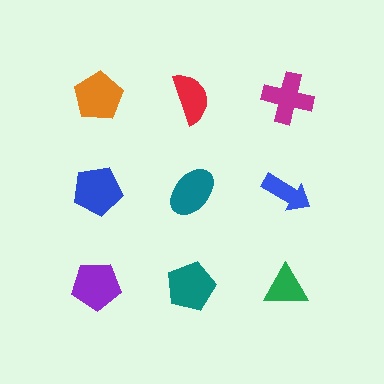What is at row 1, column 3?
A magenta cross.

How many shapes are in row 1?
3 shapes.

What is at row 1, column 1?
An orange pentagon.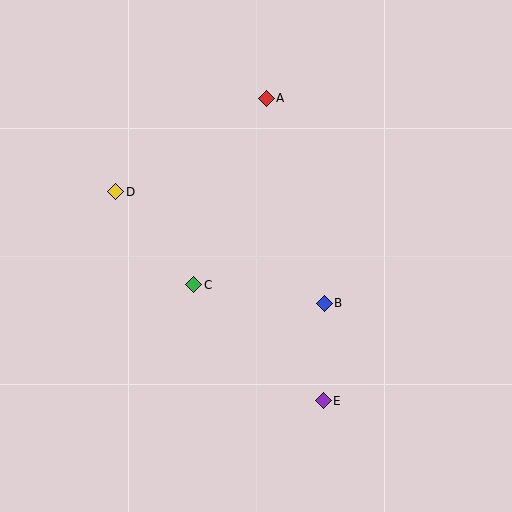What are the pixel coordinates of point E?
Point E is at (323, 401).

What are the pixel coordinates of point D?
Point D is at (116, 192).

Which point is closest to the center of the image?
Point C at (194, 285) is closest to the center.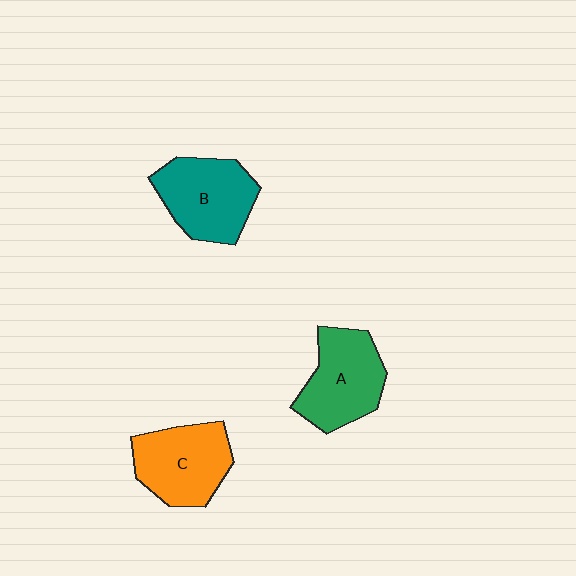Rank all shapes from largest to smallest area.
From largest to smallest: B (teal), C (orange), A (green).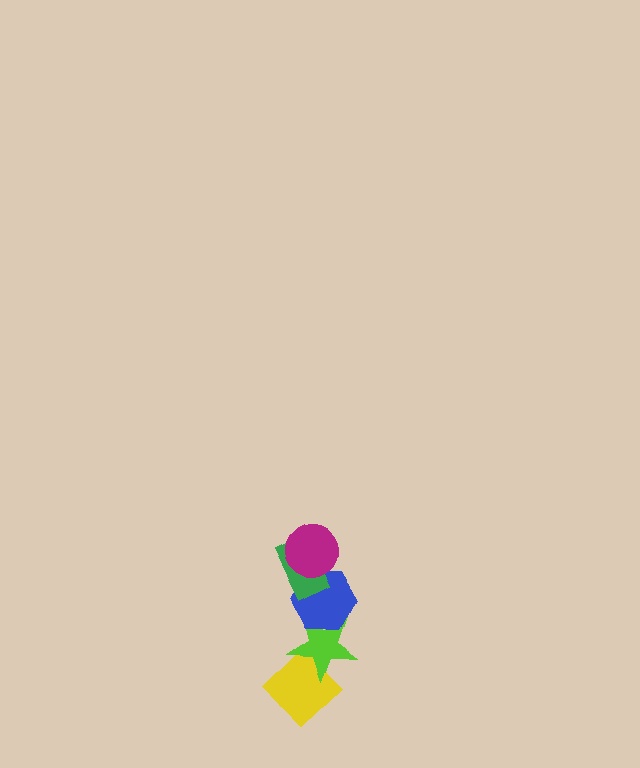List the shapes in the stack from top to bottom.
From top to bottom: the magenta circle, the green rectangle, the blue hexagon, the lime star, the yellow diamond.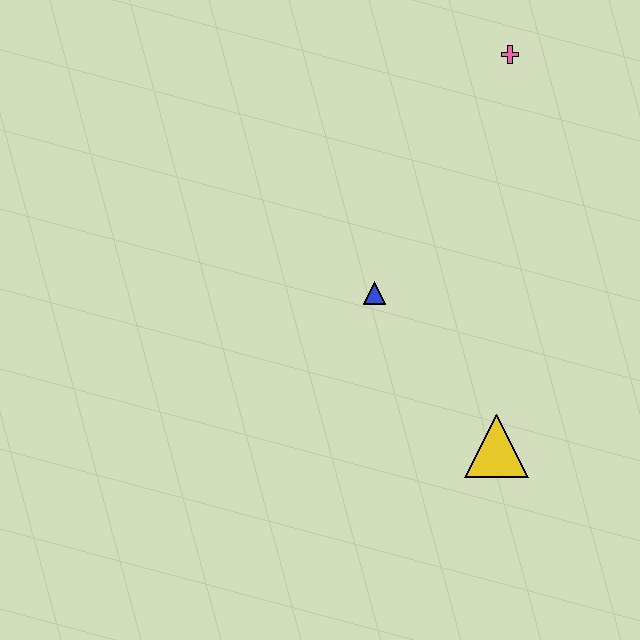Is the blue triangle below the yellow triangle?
No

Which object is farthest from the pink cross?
The yellow triangle is farthest from the pink cross.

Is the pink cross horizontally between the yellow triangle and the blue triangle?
No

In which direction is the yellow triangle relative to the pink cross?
The yellow triangle is below the pink cross.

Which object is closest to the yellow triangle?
The blue triangle is closest to the yellow triangle.